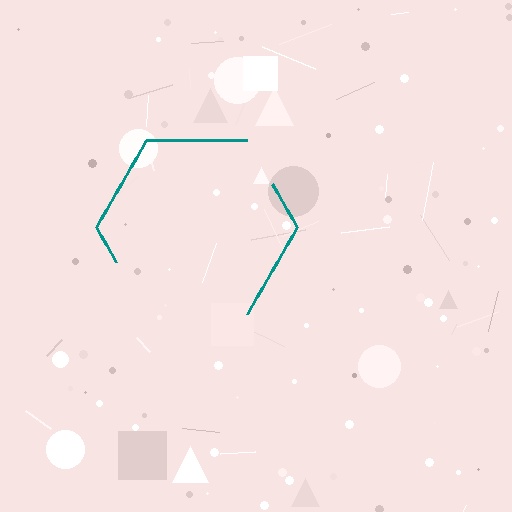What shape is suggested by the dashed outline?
The dashed outline suggests a hexagon.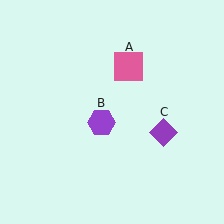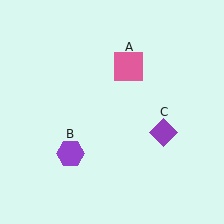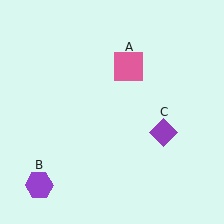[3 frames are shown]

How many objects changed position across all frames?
1 object changed position: purple hexagon (object B).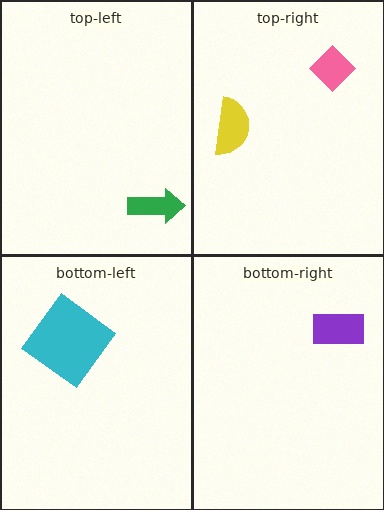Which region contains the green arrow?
The top-left region.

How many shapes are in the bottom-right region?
1.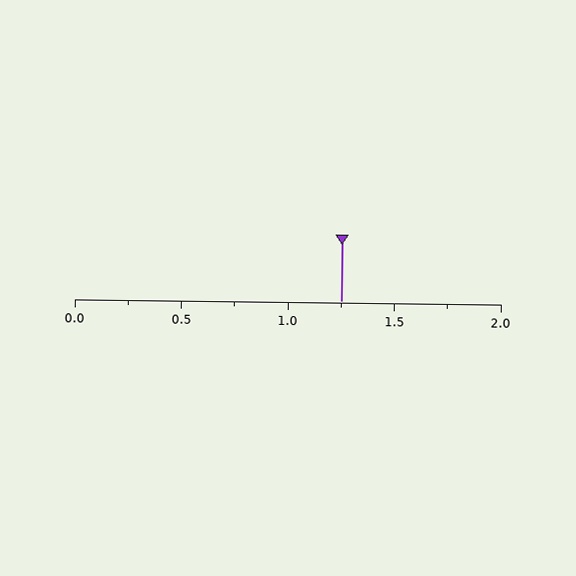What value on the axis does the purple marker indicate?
The marker indicates approximately 1.25.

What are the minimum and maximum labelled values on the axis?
The axis runs from 0.0 to 2.0.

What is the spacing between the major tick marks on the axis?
The major ticks are spaced 0.5 apart.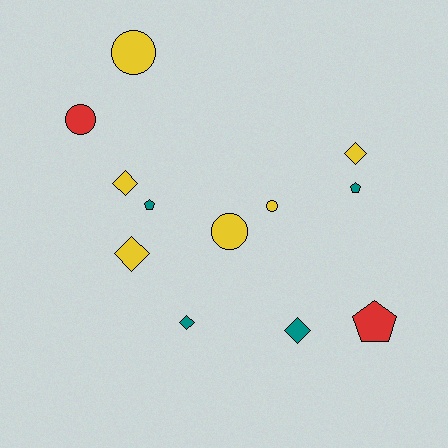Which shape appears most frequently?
Diamond, with 5 objects.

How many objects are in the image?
There are 12 objects.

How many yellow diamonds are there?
There are 3 yellow diamonds.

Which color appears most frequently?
Yellow, with 6 objects.